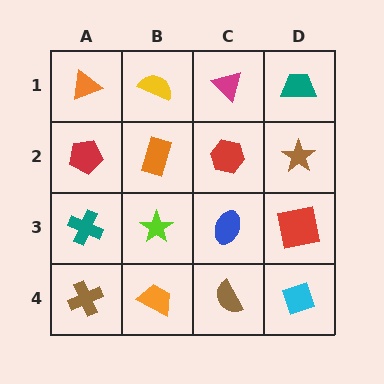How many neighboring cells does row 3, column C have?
4.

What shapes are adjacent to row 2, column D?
A teal trapezoid (row 1, column D), a red square (row 3, column D), a red hexagon (row 2, column C).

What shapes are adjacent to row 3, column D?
A brown star (row 2, column D), a cyan diamond (row 4, column D), a blue ellipse (row 3, column C).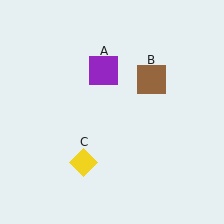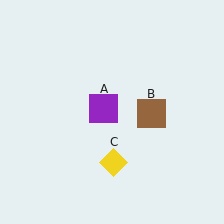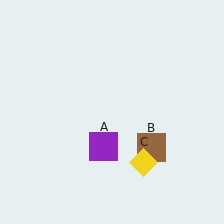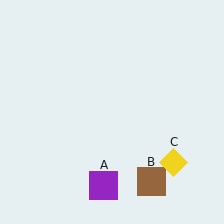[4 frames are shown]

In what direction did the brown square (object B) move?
The brown square (object B) moved down.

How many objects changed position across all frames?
3 objects changed position: purple square (object A), brown square (object B), yellow diamond (object C).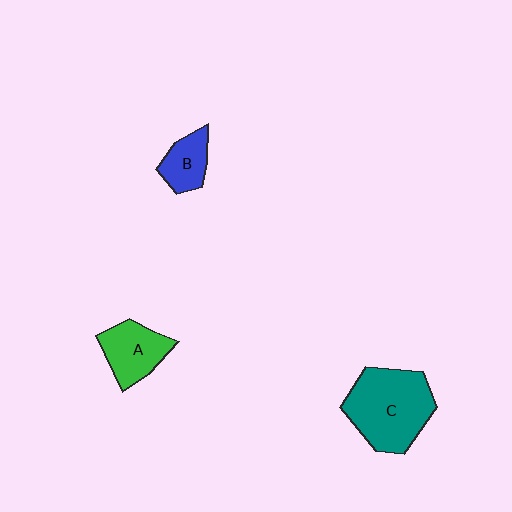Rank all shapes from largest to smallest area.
From largest to smallest: C (teal), A (green), B (blue).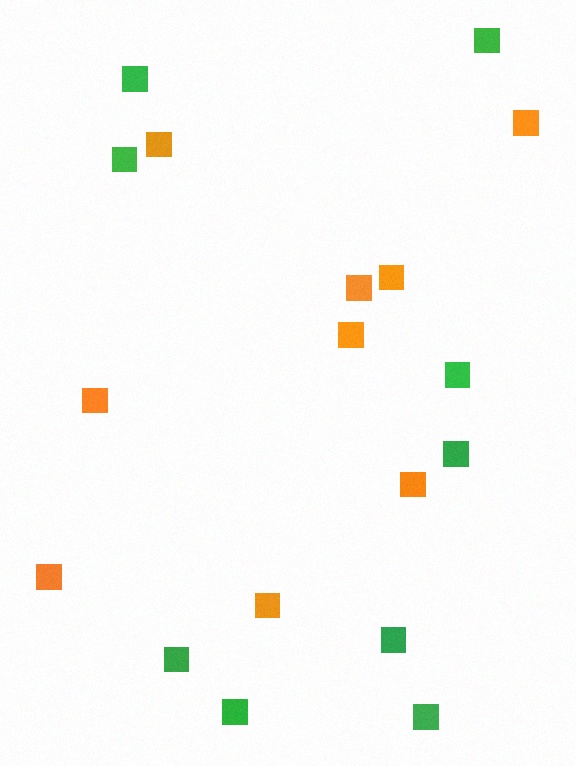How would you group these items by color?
There are 2 groups: one group of orange squares (9) and one group of green squares (9).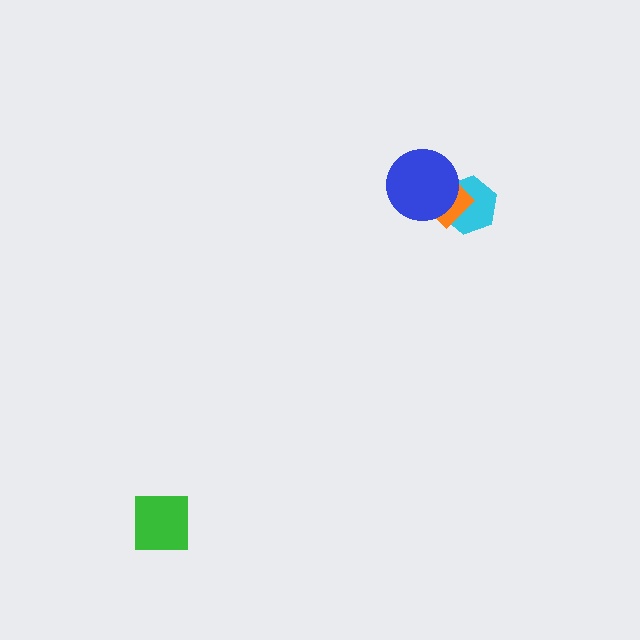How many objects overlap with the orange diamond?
2 objects overlap with the orange diamond.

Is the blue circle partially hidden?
No, no other shape covers it.